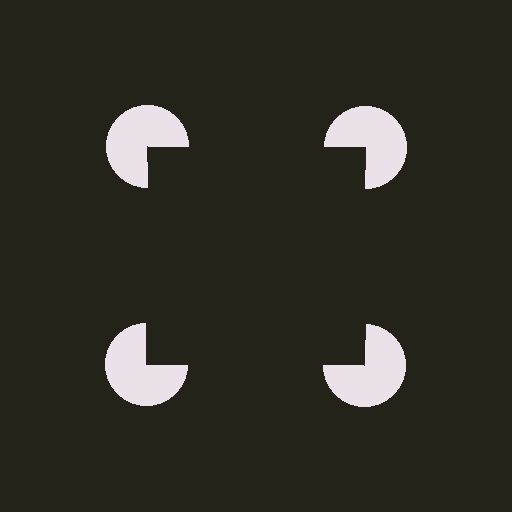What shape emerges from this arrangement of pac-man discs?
An illusory square — its edges are inferred from the aligned wedge cuts in the pac-man discs, not physically drawn.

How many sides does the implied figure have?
4 sides.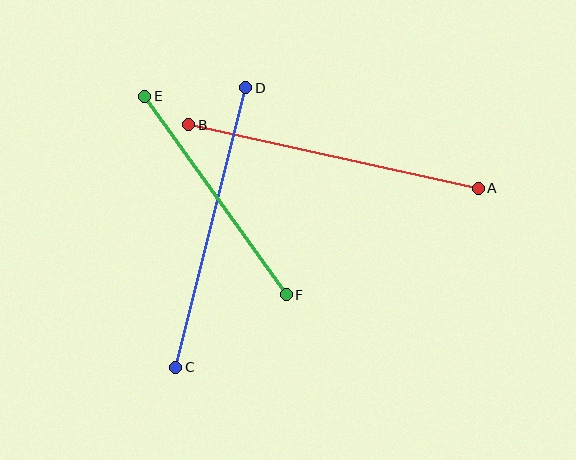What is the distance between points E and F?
The distance is approximately 244 pixels.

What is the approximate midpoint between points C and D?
The midpoint is at approximately (211, 227) pixels.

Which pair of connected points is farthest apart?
Points A and B are farthest apart.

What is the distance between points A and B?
The distance is approximately 297 pixels.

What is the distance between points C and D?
The distance is approximately 288 pixels.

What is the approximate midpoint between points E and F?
The midpoint is at approximately (215, 195) pixels.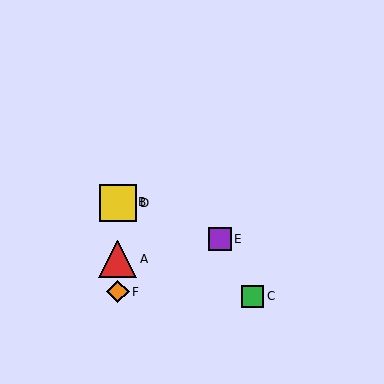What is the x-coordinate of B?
Object B is at x≈118.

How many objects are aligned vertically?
4 objects (A, B, D, F) are aligned vertically.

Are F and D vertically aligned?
Yes, both are at x≈118.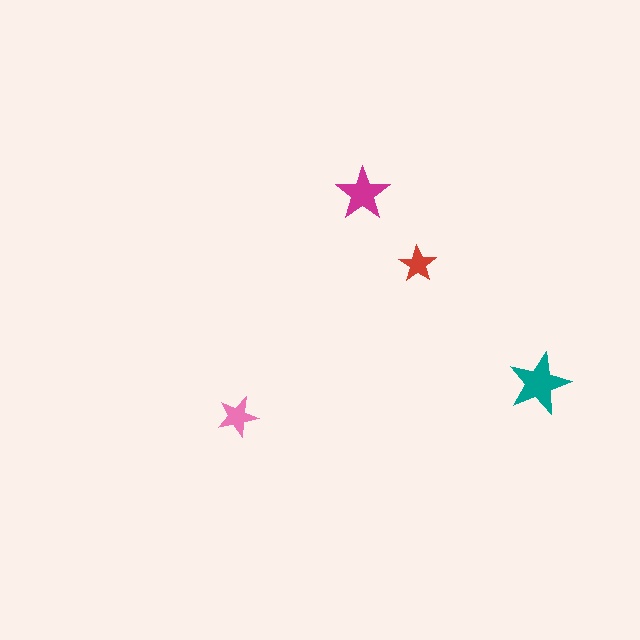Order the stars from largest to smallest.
the teal one, the magenta one, the pink one, the red one.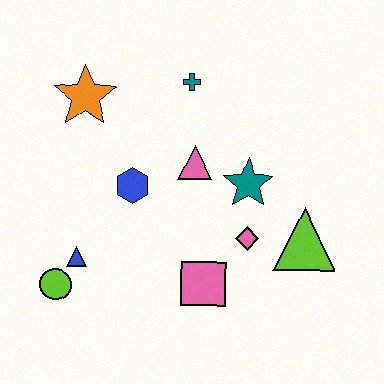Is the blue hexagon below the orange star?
Yes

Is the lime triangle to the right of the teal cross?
Yes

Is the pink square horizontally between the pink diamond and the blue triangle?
Yes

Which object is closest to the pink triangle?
The teal star is closest to the pink triangle.